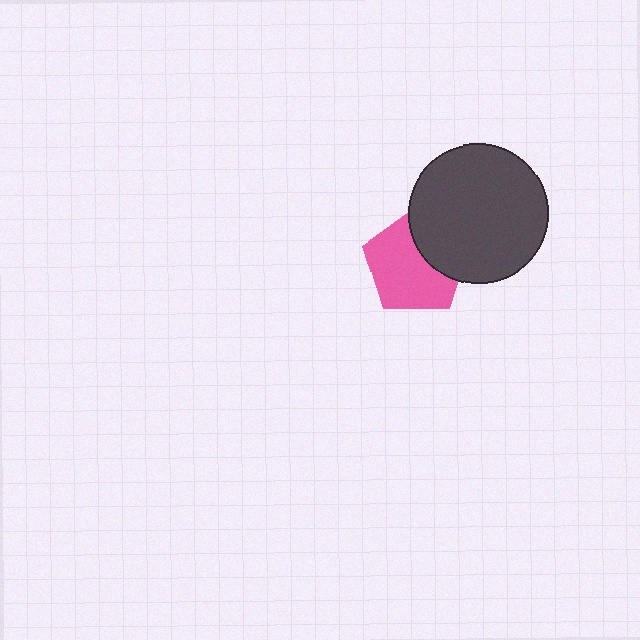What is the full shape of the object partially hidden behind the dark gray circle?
The partially hidden object is a pink pentagon.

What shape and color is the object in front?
The object in front is a dark gray circle.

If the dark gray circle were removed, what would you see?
You would see the complete pink pentagon.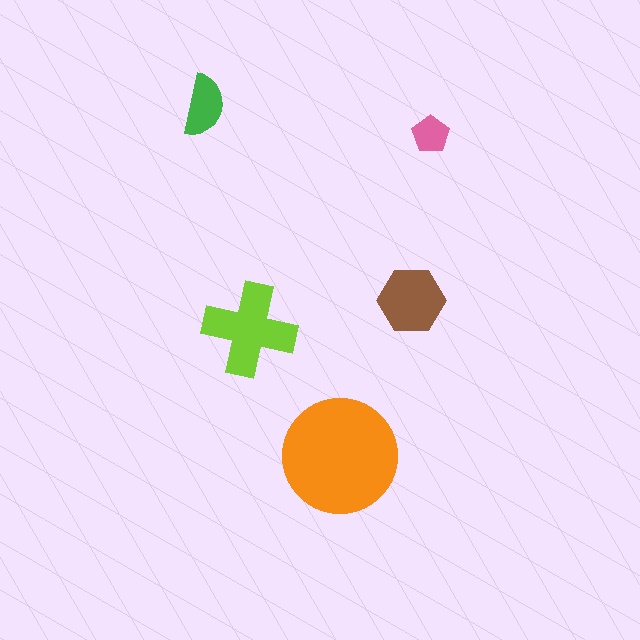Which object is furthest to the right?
The pink pentagon is rightmost.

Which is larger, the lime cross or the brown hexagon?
The lime cross.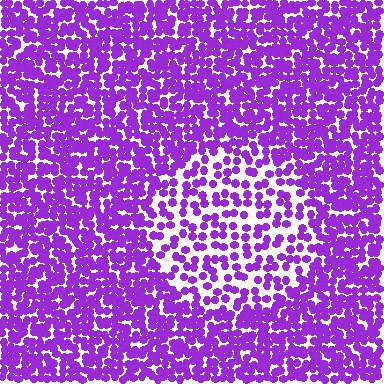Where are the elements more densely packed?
The elements are more densely packed outside the circle boundary.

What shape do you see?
I see a circle.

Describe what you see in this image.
The image contains small purple elements arranged at two different densities. A circle-shaped region is visible where the elements are less densely packed than the surrounding area.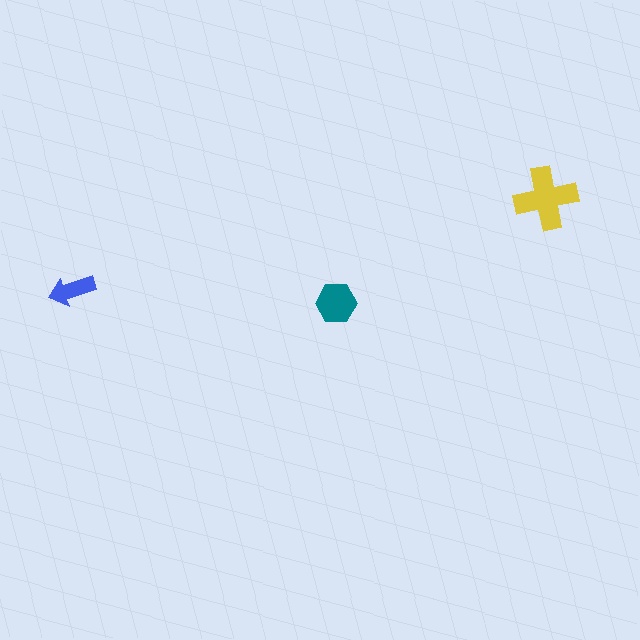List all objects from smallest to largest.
The blue arrow, the teal hexagon, the yellow cross.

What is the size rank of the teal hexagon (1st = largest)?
2nd.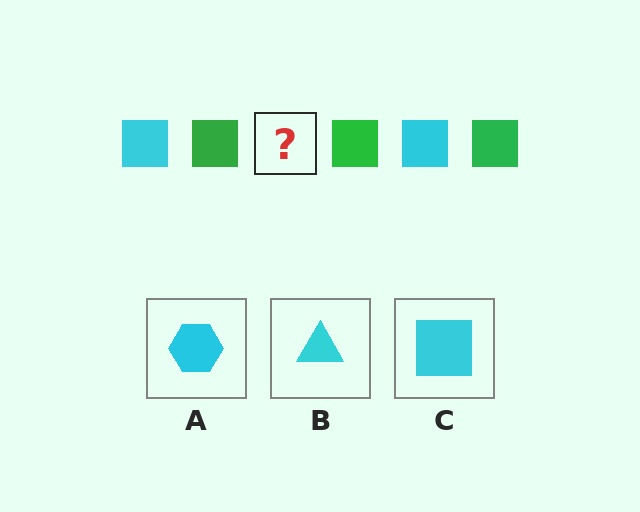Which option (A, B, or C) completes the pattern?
C.